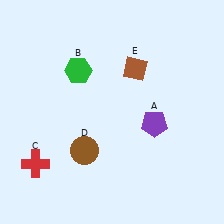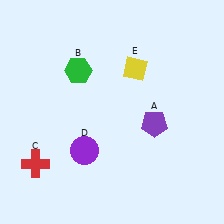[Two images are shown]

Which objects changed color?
D changed from brown to purple. E changed from brown to yellow.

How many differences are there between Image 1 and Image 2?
There are 2 differences between the two images.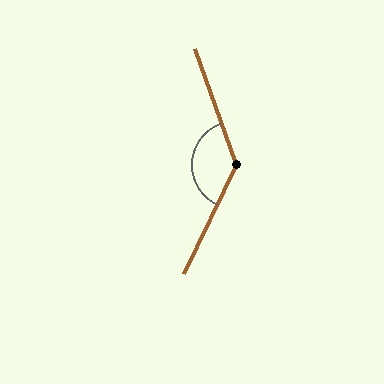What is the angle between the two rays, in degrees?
Approximately 135 degrees.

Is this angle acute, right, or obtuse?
It is obtuse.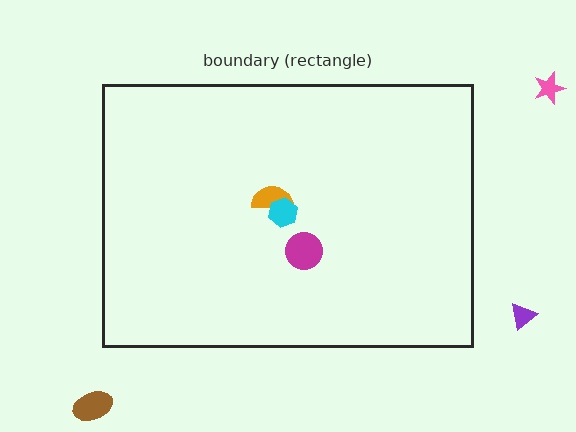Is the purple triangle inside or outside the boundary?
Outside.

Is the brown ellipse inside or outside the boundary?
Outside.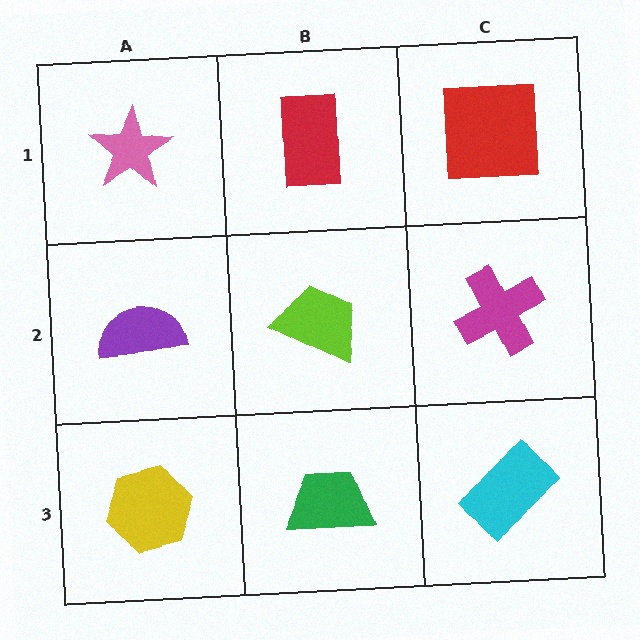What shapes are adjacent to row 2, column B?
A red rectangle (row 1, column B), a green trapezoid (row 3, column B), a purple semicircle (row 2, column A), a magenta cross (row 2, column C).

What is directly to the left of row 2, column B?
A purple semicircle.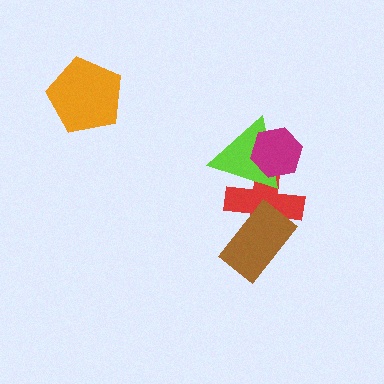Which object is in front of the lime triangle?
The magenta hexagon is in front of the lime triangle.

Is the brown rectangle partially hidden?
No, no other shape covers it.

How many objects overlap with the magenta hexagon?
2 objects overlap with the magenta hexagon.